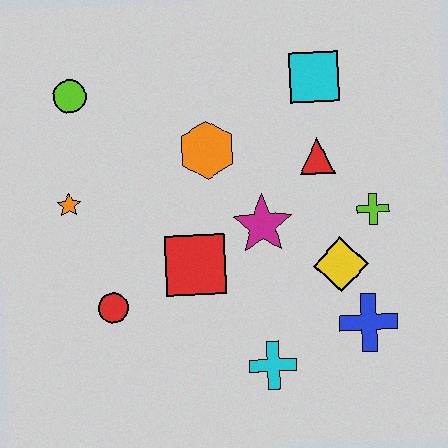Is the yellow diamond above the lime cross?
No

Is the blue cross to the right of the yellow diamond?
Yes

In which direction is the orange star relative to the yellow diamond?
The orange star is to the left of the yellow diamond.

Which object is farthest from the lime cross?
The lime circle is farthest from the lime cross.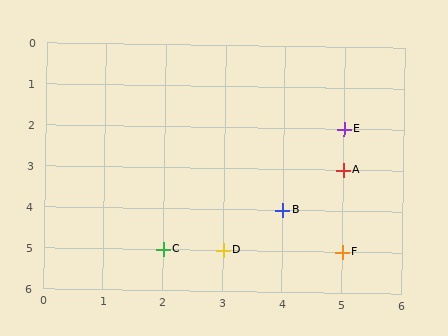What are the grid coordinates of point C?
Point C is at grid coordinates (2, 5).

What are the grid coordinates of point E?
Point E is at grid coordinates (5, 2).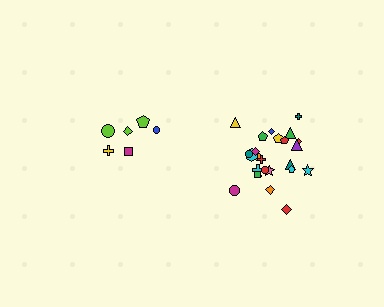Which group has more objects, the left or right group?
The right group.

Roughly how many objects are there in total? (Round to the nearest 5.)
Roughly 30 objects in total.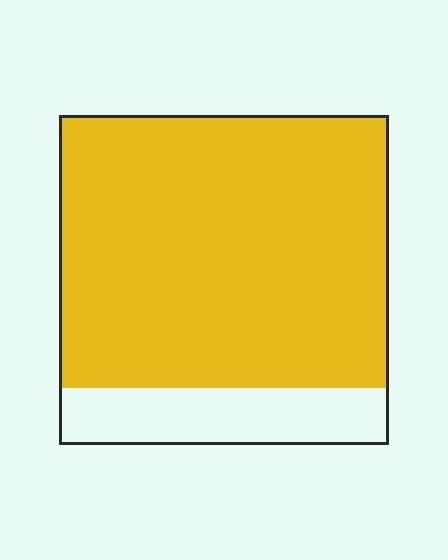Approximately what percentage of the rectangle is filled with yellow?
Approximately 85%.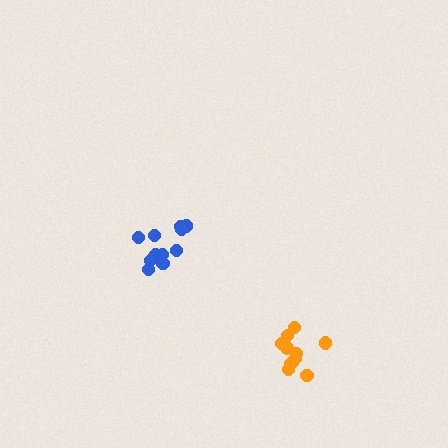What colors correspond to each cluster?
The clusters are colored: blue, orange.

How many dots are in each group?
Group 1: 11 dots, Group 2: 11 dots (22 total).